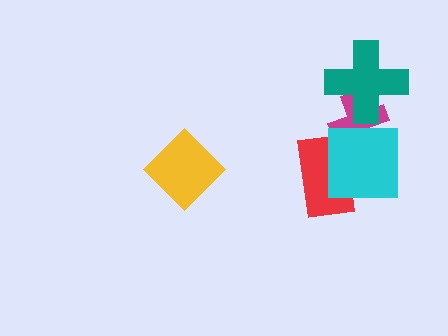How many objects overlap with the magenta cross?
2 objects overlap with the magenta cross.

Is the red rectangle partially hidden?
Yes, it is partially covered by another shape.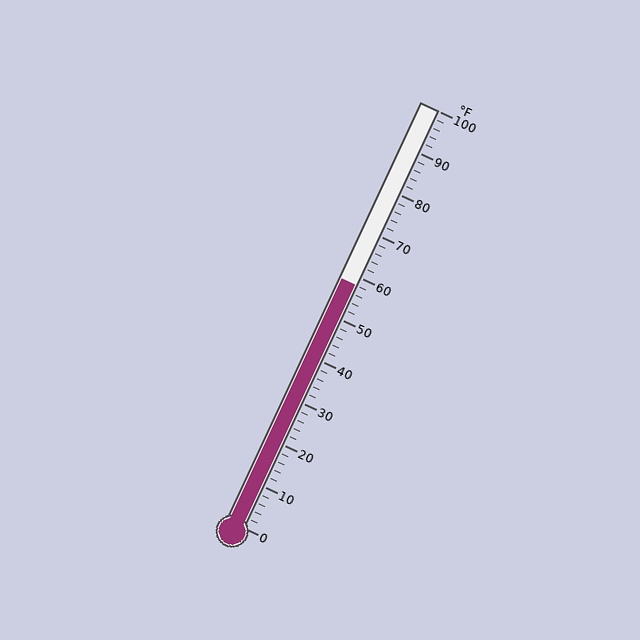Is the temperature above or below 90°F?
The temperature is below 90°F.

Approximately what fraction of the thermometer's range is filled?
The thermometer is filled to approximately 60% of its range.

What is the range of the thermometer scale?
The thermometer scale ranges from 0°F to 100°F.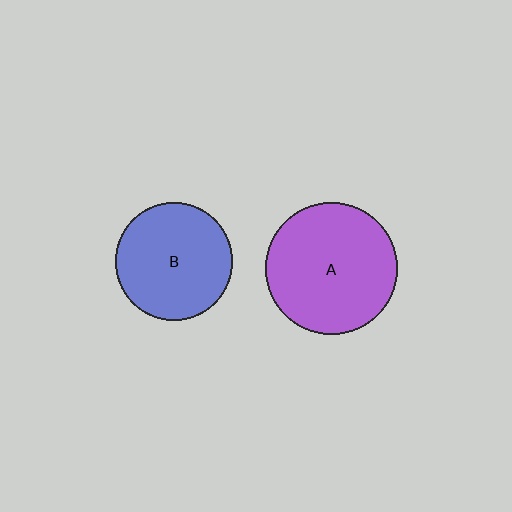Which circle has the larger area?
Circle A (purple).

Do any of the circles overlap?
No, none of the circles overlap.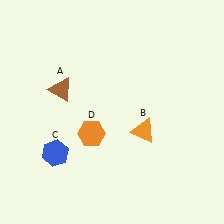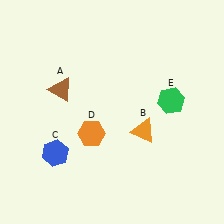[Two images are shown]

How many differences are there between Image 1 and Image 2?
There is 1 difference between the two images.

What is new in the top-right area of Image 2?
A green hexagon (E) was added in the top-right area of Image 2.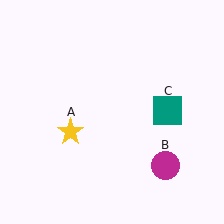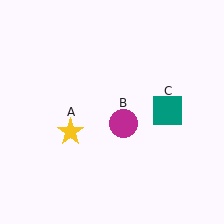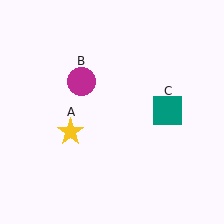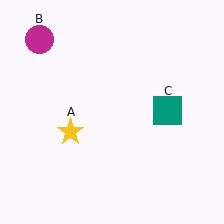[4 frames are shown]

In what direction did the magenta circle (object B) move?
The magenta circle (object B) moved up and to the left.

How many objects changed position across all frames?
1 object changed position: magenta circle (object B).